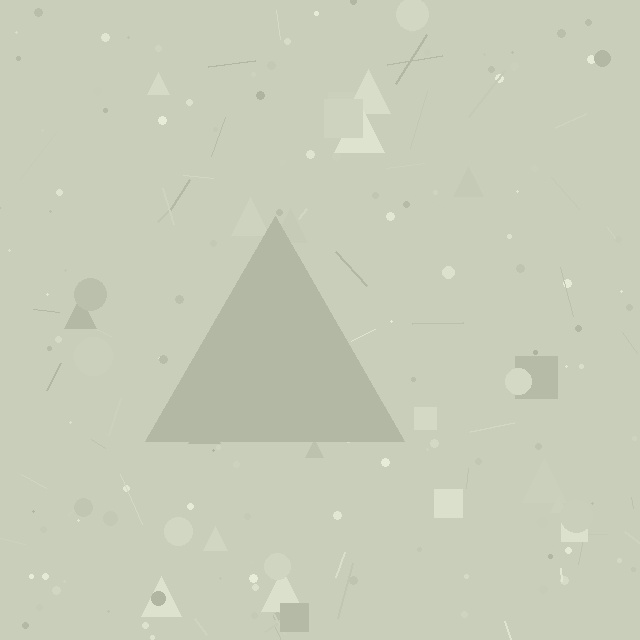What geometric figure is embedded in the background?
A triangle is embedded in the background.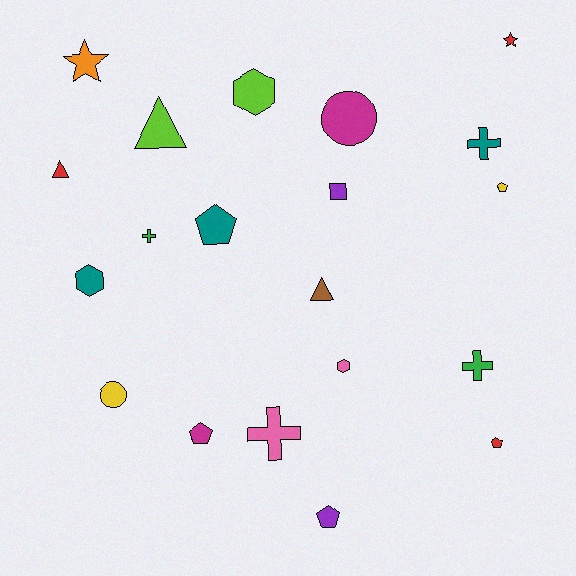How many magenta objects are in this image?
There are 2 magenta objects.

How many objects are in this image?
There are 20 objects.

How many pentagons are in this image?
There are 5 pentagons.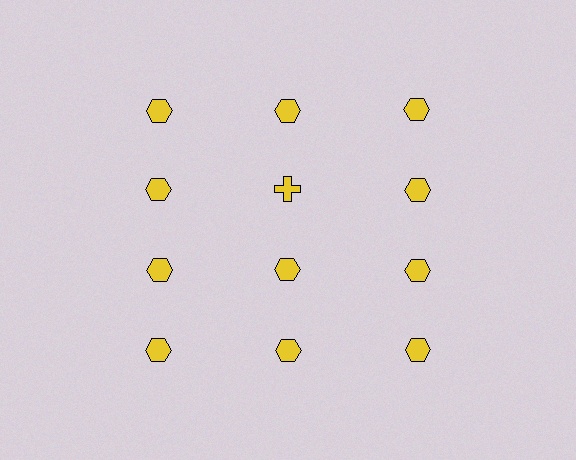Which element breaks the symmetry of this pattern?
The yellow cross in the second row, second from left column breaks the symmetry. All other shapes are yellow hexagons.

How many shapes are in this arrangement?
There are 12 shapes arranged in a grid pattern.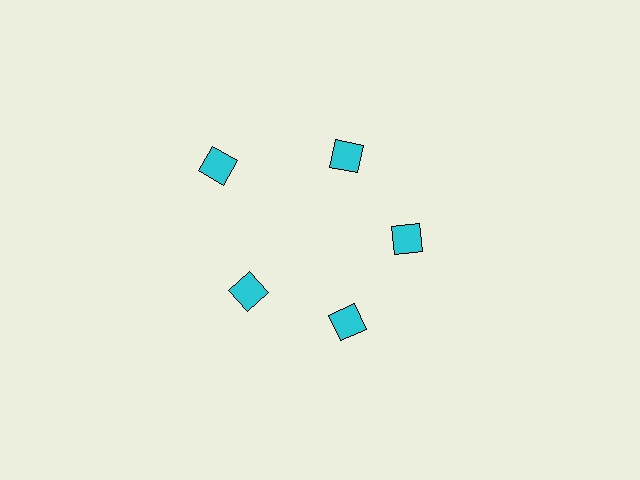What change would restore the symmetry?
The symmetry would be restored by moving it inward, back onto the ring so that all 5 diamonds sit at equal angles and equal distance from the center.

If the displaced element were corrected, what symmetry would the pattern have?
It would have 5-fold rotational symmetry — the pattern would map onto itself every 72 degrees.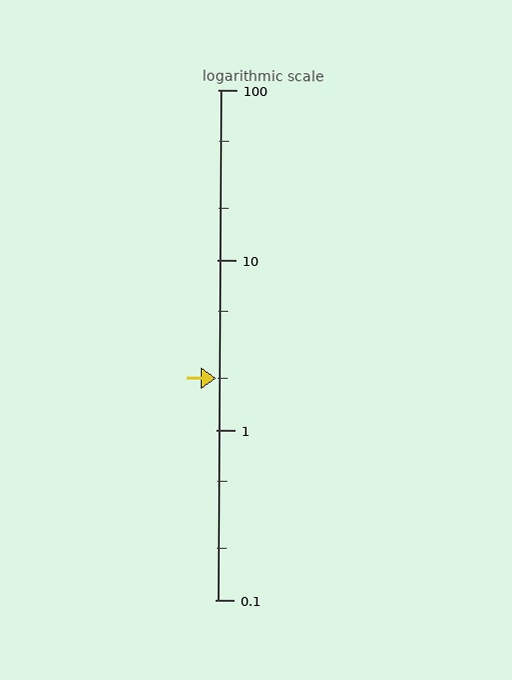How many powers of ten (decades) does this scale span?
The scale spans 3 decades, from 0.1 to 100.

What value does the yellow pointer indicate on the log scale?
The pointer indicates approximately 2.